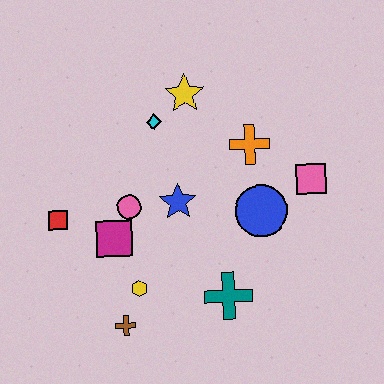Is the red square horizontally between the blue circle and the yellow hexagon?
No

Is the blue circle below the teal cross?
No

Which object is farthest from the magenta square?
The pink square is farthest from the magenta square.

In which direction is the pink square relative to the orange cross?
The pink square is to the right of the orange cross.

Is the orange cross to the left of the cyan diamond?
No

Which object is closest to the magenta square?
The pink circle is closest to the magenta square.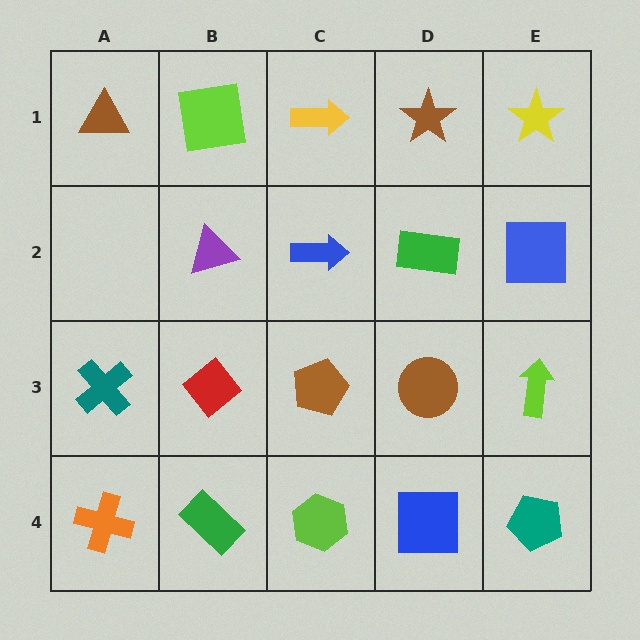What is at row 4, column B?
A green rectangle.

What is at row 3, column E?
A lime arrow.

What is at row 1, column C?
A yellow arrow.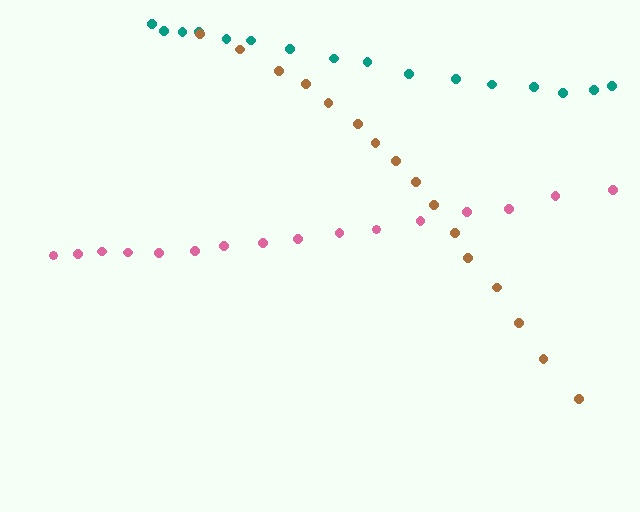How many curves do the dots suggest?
There are 3 distinct paths.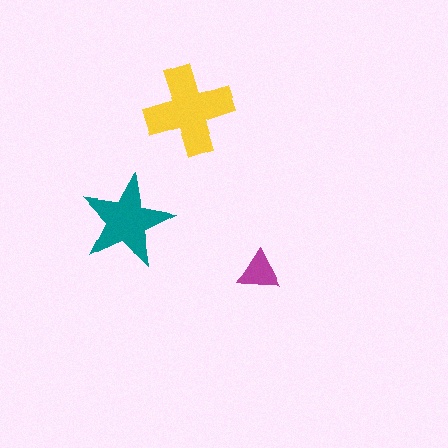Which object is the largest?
The yellow cross.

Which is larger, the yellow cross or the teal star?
The yellow cross.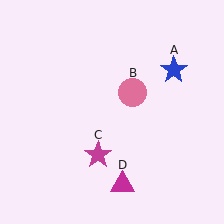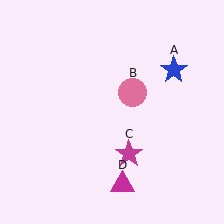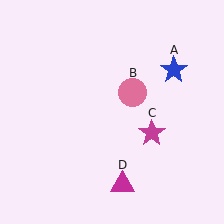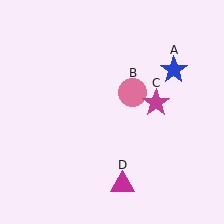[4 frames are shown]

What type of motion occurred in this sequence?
The magenta star (object C) rotated counterclockwise around the center of the scene.